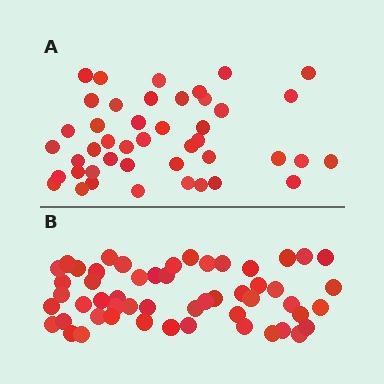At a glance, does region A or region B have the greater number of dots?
Region B (the bottom region) has more dots.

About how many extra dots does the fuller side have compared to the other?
Region B has roughly 8 or so more dots than region A.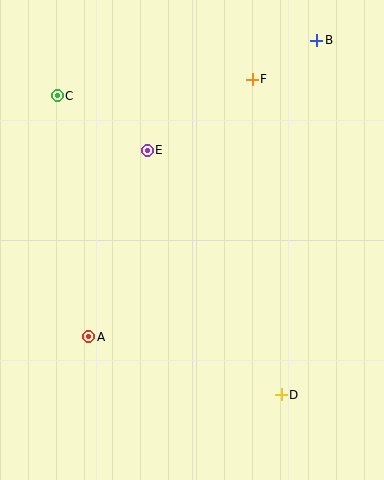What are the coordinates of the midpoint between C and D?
The midpoint between C and D is at (169, 245).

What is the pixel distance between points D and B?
The distance between D and B is 357 pixels.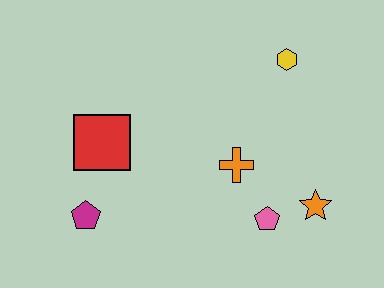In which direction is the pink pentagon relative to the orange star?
The pink pentagon is to the left of the orange star.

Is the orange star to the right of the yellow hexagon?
Yes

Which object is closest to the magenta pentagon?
The red square is closest to the magenta pentagon.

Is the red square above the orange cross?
Yes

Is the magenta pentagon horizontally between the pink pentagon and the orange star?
No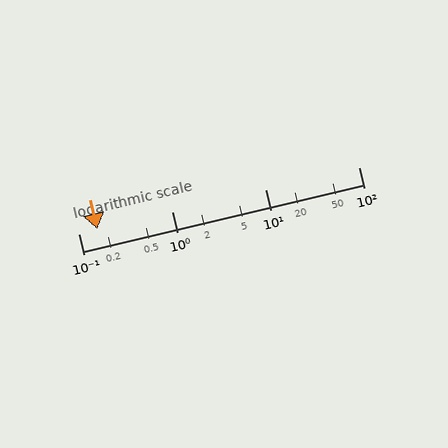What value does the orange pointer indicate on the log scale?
The pointer indicates approximately 0.16.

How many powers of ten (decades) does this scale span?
The scale spans 3 decades, from 0.1 to 100.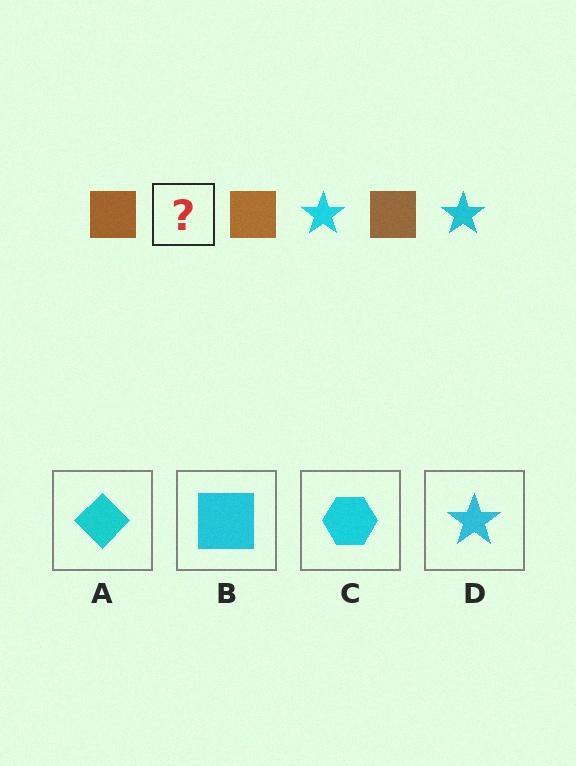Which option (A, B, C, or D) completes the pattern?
D.